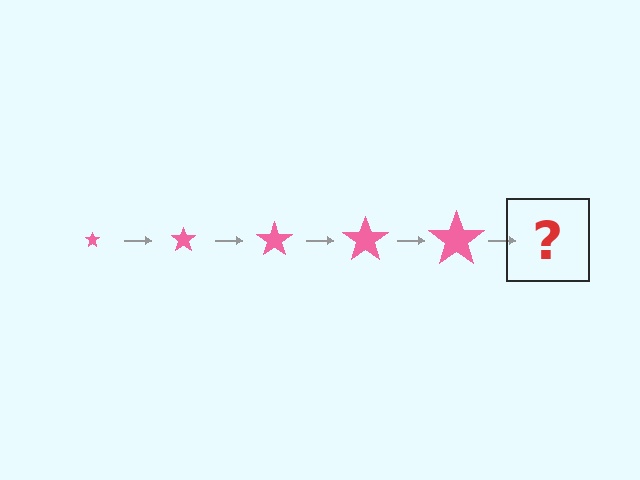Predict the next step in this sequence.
The next step is a pink star, larger than the previous one.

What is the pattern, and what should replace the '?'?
The pattern is that the star gets progressively larger each step. The '?' should be a pink star, larger than the previous one.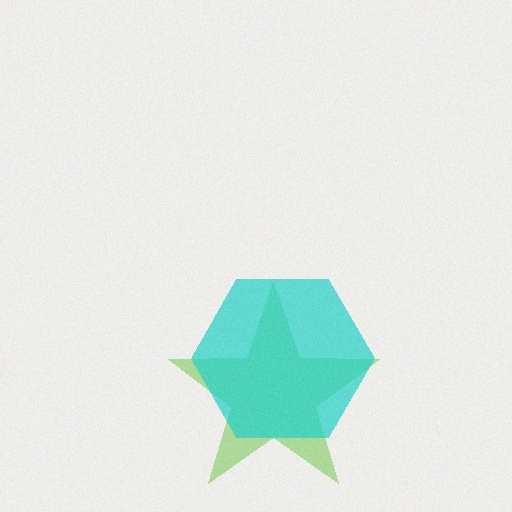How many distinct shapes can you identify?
There are 2 distinct shapes: a lime star, a cyan hexagon.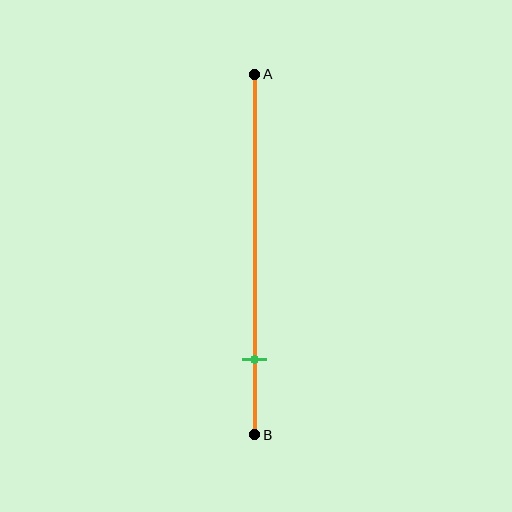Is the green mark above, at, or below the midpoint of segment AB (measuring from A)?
The green mark is below the midpoint of segment AB.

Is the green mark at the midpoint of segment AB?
No, the mark is at about 80% from A, not at the 50% midpoint.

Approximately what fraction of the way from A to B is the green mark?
The green mark is approximately 80% of the way from A to B.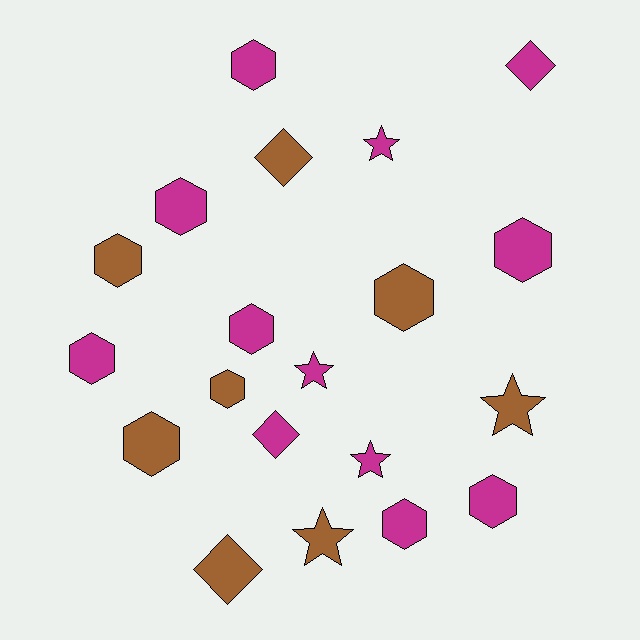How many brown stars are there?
There are 2 brown stars.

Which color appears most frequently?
Magenta, with 12 objects.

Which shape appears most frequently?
Hexagon, with 11 objects.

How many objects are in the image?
There are 20 objects.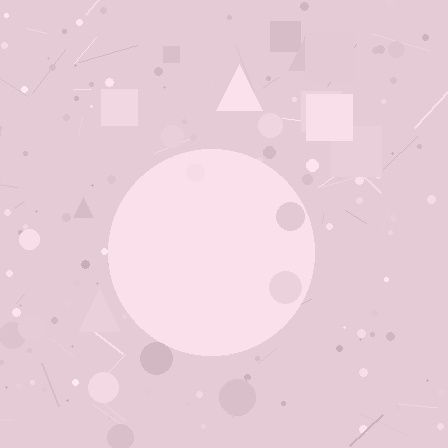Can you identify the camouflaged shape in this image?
The camouflaged shape is a circle.